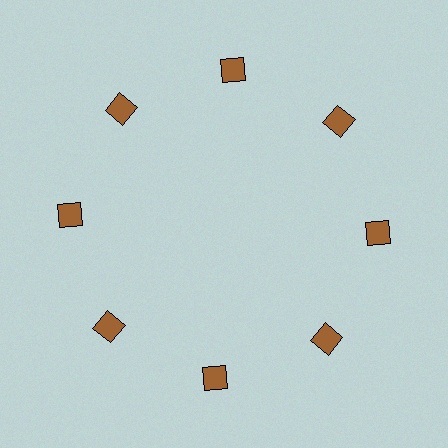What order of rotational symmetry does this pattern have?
This pattern has 8-fold rotational symmetry.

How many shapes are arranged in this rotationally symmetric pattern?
There are 8 shapes, arranged in 8 groups of 1.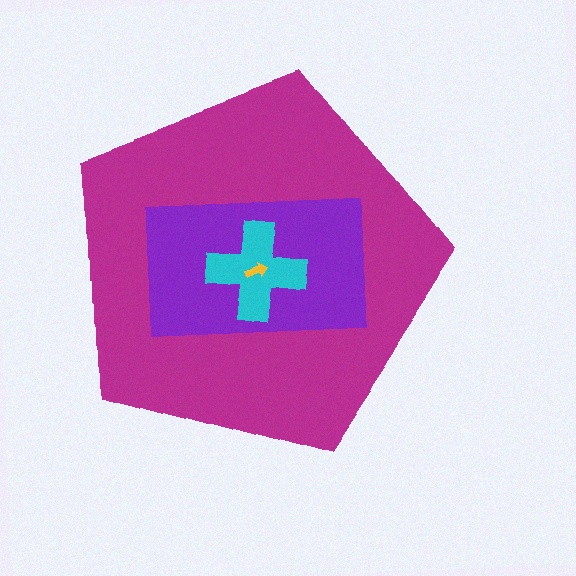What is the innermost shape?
The yellow arrow.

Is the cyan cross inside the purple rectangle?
Yes.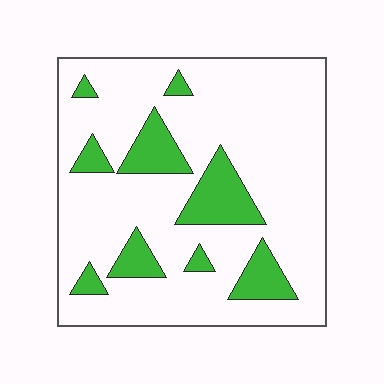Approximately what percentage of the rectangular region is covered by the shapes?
Approximately 20%.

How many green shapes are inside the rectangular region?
9.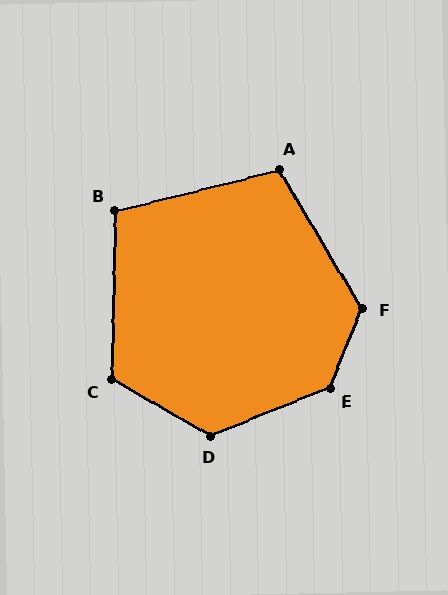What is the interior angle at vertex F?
Approximately 127 degrees (obtuse).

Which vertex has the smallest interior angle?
B, at approximately 105 degrees.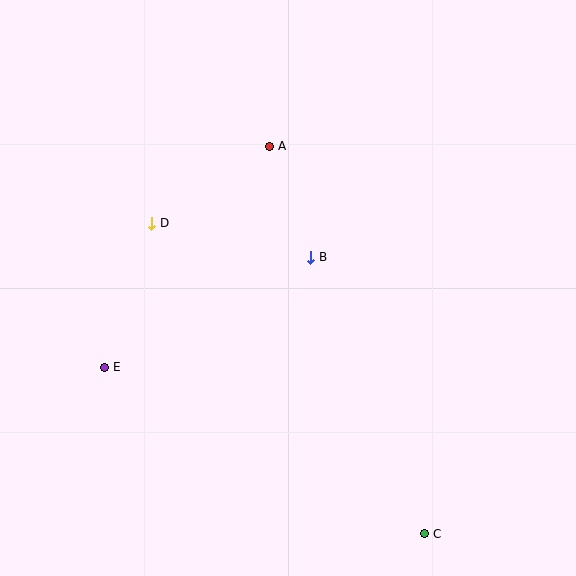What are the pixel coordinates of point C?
Point C is at (425, 534).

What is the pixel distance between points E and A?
The distance between E and A is 276 pixels.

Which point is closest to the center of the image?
Point B at (311, 257) is closest to the center.